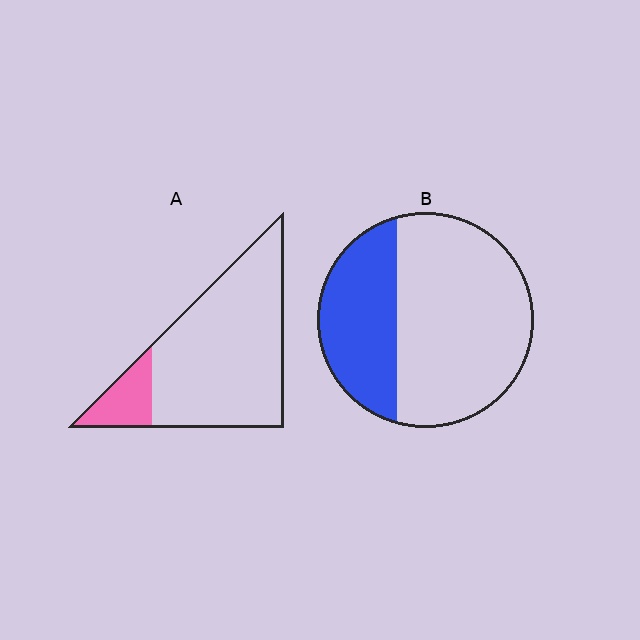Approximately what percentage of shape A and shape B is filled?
A is approximately 15% and B is approximately 35%.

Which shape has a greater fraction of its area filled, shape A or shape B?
Shape B.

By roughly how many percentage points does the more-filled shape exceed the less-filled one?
By roughly 20 percentage points (B over A).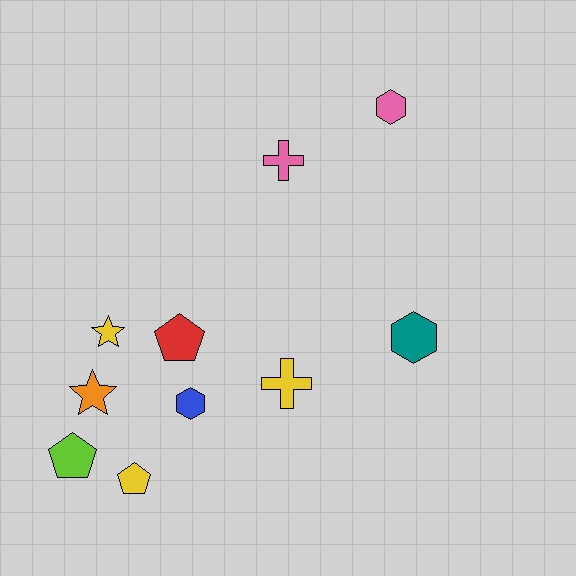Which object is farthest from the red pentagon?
The pink hexagon is farthest from the red pentagon.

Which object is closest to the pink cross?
The pink hexagon is closest to the pink cross.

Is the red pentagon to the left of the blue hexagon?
Yes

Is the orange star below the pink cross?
Yes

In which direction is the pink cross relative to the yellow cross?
The pink cross is above the yellow cross.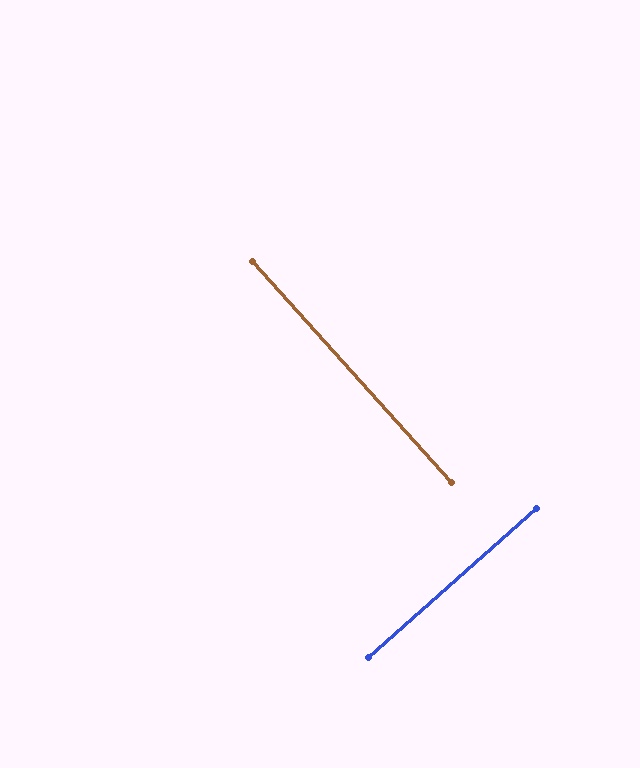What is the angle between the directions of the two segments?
Approximately 89 degrees.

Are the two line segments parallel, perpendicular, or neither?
Perpendicular — they meet at approximately 89°.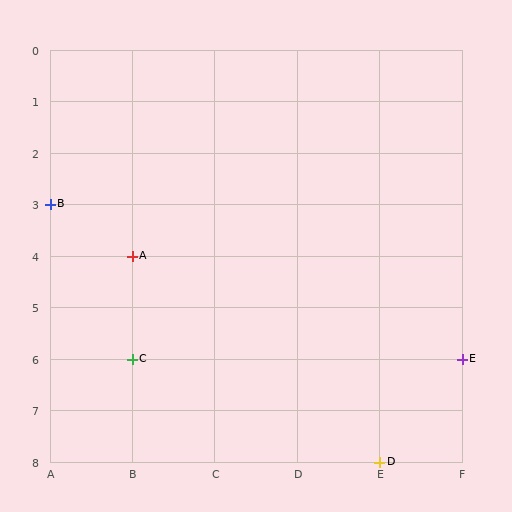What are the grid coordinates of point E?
Point E is at grid coordinates (F, 6).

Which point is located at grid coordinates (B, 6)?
Point C is at (B, 6).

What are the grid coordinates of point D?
Point D is at grid coordinates (E, 8).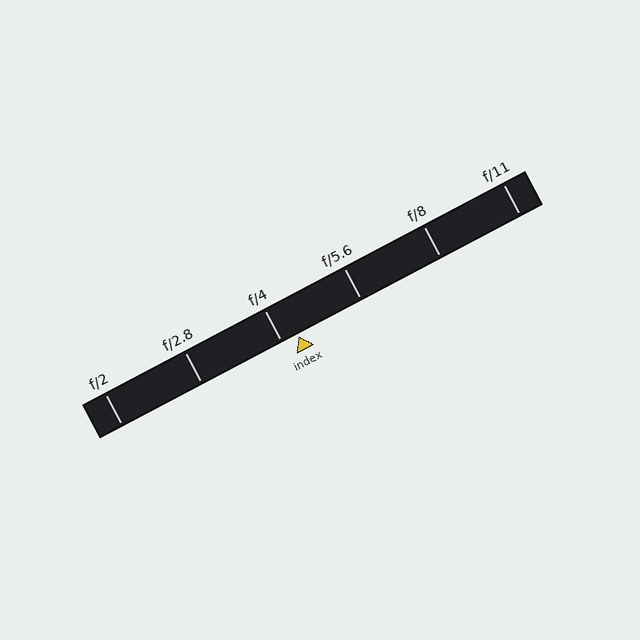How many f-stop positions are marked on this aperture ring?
There are 6 f-stop positions marked.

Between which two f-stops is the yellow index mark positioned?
The index mark is between f/4 and f/5.6.